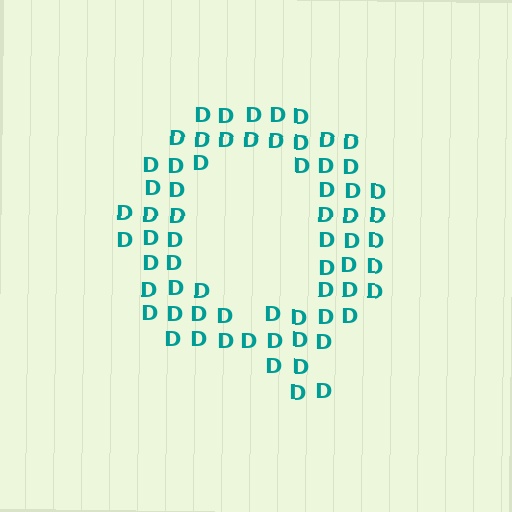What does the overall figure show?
The overall figure shows the letter Q.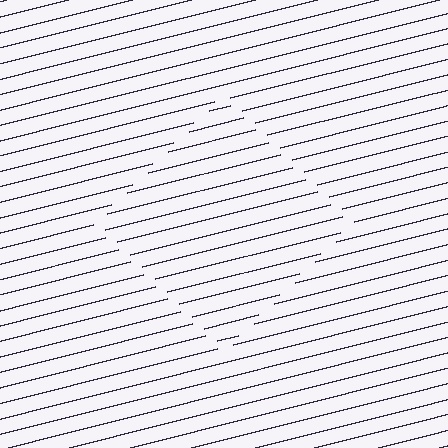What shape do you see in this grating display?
An illusory square. The interior of the shape contains the same grating, shifted by half a period — the contour is defined by the phase discontinuity where line-ends from the inner and outer gratings abut.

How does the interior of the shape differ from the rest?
The interior of the shape contains the same grating, shifted by half a period — the contour is defined by the phase discontinuity where line-ends from the inner and outer gratings abut.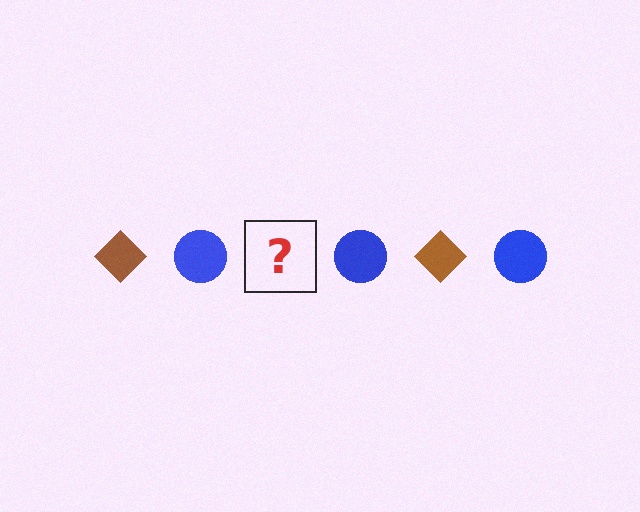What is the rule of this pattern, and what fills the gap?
The rule is that the pattern alternates between brown diamond and blue circle. The gap should be filled with a brown diamond.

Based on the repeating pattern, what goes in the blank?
The blank should be a brown diamond.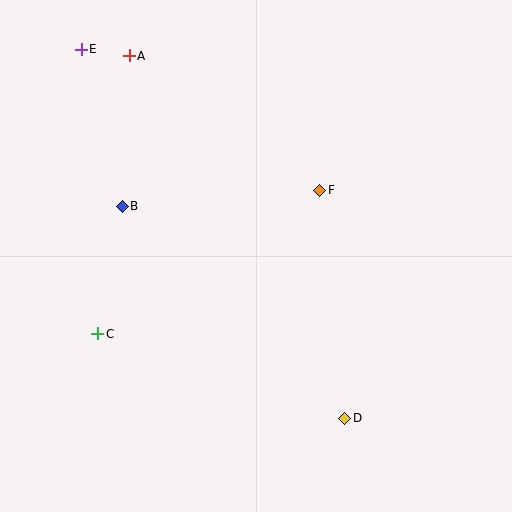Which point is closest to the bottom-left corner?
Point C is closest to the bottom-left corner.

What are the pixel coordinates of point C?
Point C is at (98, 334).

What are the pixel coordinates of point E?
Point E is at (81, 49).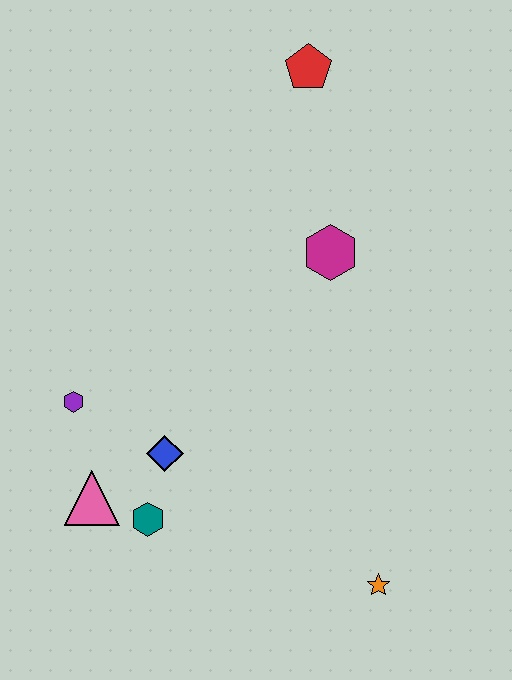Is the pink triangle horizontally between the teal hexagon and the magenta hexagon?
No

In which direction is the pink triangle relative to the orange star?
The pink triangle is to the left of the orange star.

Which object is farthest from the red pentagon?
The orange star is farthest from the red pentagon.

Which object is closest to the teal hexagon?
The pink triangle is closest to the teal hexagon.